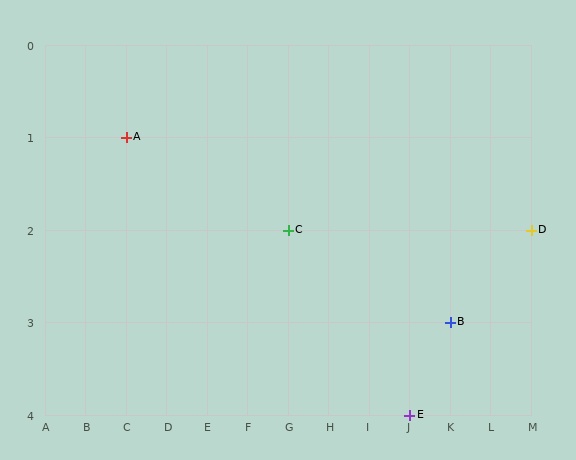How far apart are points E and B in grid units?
Points E and B are 1 column and 1 row apart (about 1.4 grid units diagonally).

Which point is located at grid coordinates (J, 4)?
Point E is at (J, 4).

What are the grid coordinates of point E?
Point E is at grid coordinates (J, 4).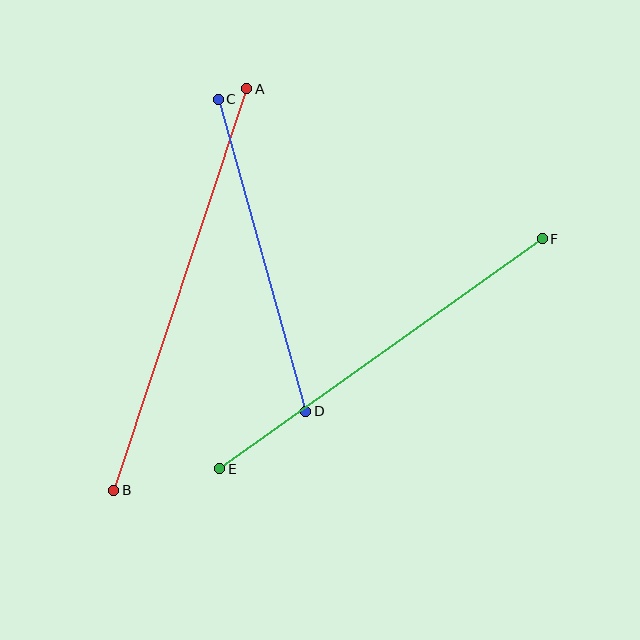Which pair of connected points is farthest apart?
Points A and B are farthest apart.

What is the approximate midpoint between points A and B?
The midpoint is at approximately (180, 289) pixels.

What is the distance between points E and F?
The distance is approximately 396 pixels.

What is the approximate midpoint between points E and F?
The midpoint is at approximately (381, 354) pixels.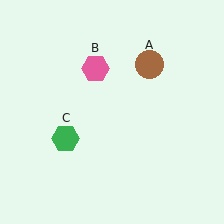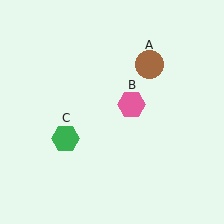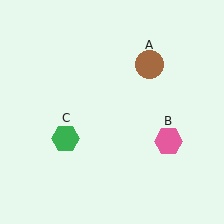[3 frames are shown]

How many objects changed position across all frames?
1 object changed position: pink hexagon (object B).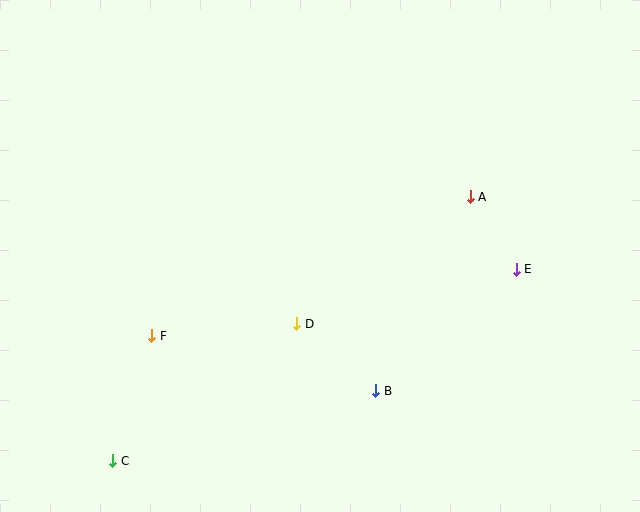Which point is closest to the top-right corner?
Point A is closest to the top-right corner.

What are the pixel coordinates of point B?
Point B is at (376, 391).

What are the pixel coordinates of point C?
Point C is at (113, 461).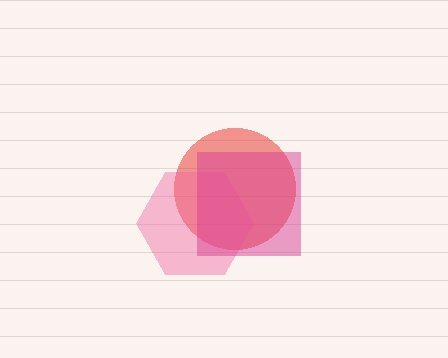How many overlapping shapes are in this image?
There are 3 overlapping shapes in the image.